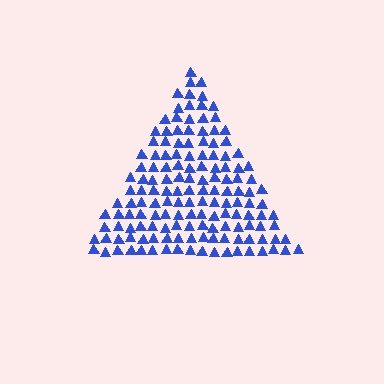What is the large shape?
The large shape is a triangle.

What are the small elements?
The small elements are triangles.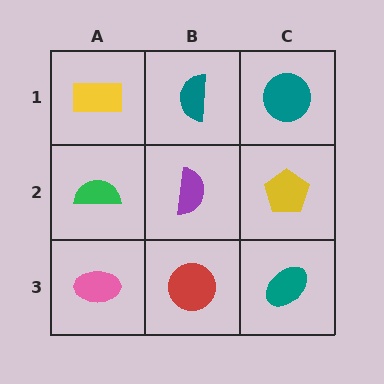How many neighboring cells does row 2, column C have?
3.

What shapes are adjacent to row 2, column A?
A yellow rectangle (row 1, column A), a pink ellipse (row 3, column A), a purple semicircle (row 2, column B).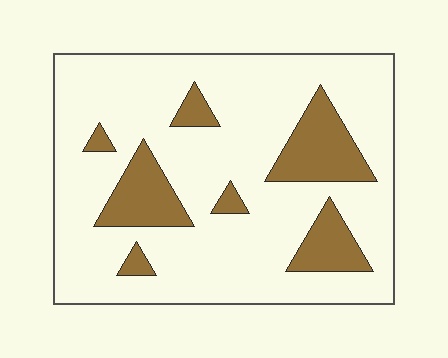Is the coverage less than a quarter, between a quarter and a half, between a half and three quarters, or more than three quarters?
Less than a quarter.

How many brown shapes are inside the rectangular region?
7.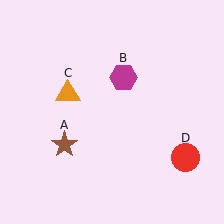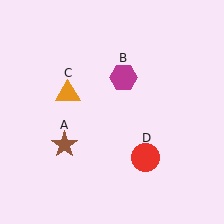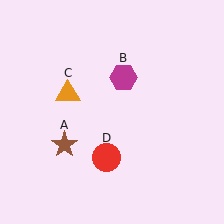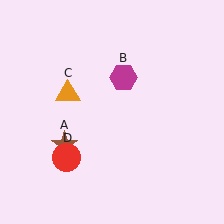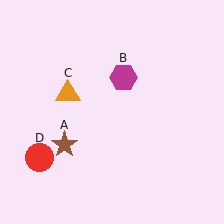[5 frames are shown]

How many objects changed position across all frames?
1 object changed position: red circle (object D).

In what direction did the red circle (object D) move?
The red circle (object D) moved left.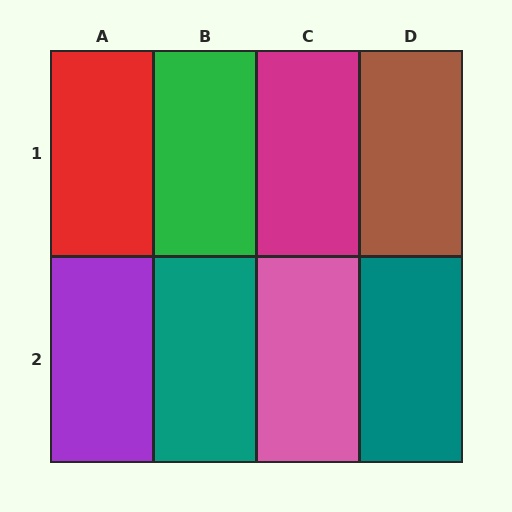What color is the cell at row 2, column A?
Purple.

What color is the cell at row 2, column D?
Teal.